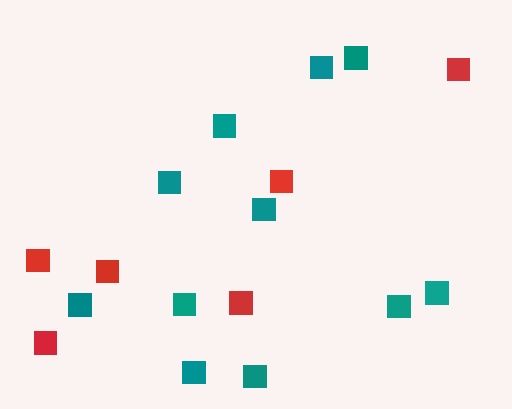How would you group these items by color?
There are 2 groups: one group of teal squares (11) and one group of red squares (6).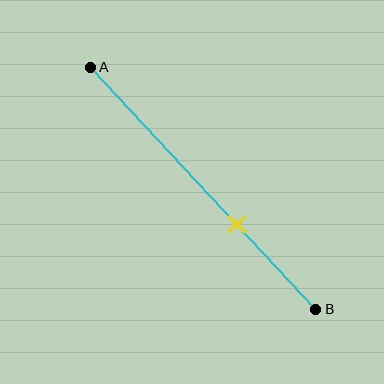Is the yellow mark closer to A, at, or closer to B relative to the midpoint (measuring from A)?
The yellow mark is closer to point B than the midpoint of segment AB.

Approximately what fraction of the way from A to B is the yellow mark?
The yellow mark is approximately 65% of the way from A to B.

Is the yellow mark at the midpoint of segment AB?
No, the mark is at about 65% from A, not at the 50% midpoint.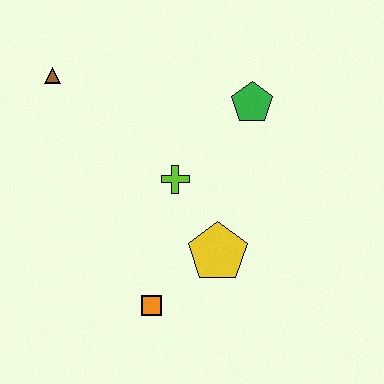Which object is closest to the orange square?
The yellow pentagon is closest to the orange square.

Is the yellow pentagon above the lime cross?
No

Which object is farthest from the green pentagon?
The orange square is farthest from the green pentagon.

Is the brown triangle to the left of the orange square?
Yes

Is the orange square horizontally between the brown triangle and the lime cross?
Yes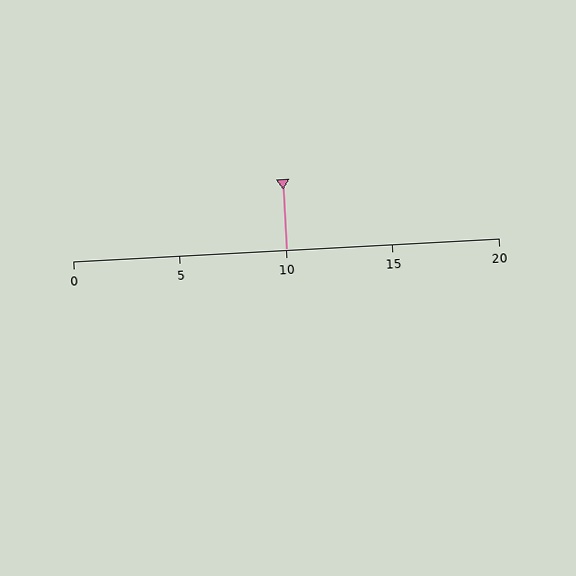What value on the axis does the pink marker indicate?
The marker indicates approximately 10.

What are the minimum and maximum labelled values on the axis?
The axis runs from 0 to 20.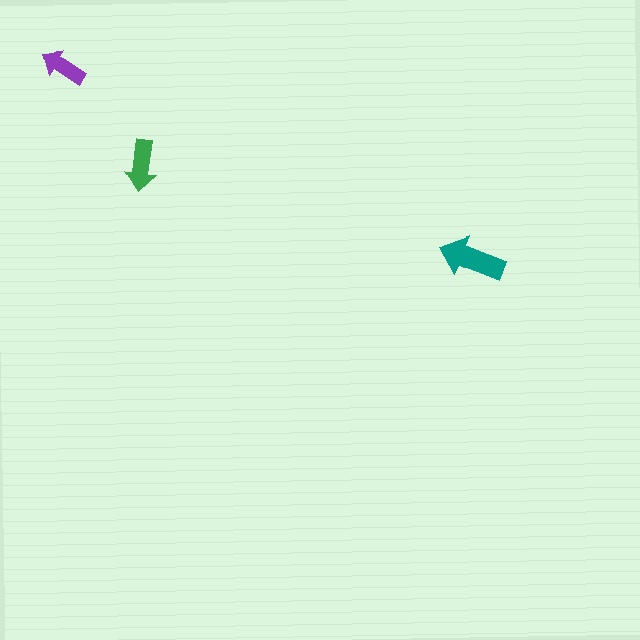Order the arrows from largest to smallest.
the teal one, the green one, the purple one.